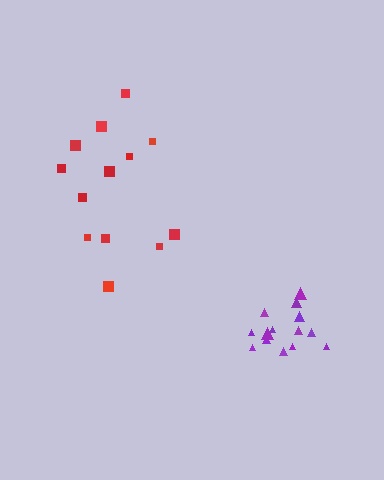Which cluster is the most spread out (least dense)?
Red.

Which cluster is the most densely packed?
Purple.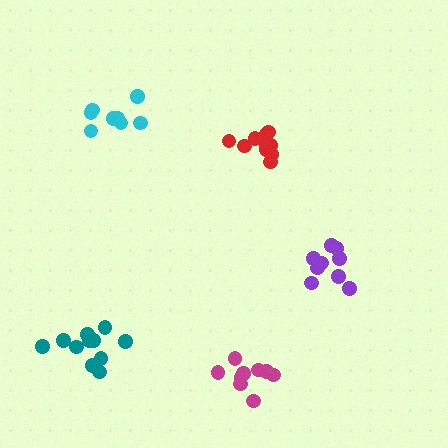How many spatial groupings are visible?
There are 5 spatial groupings.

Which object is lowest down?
The magenta cluster is bottommost.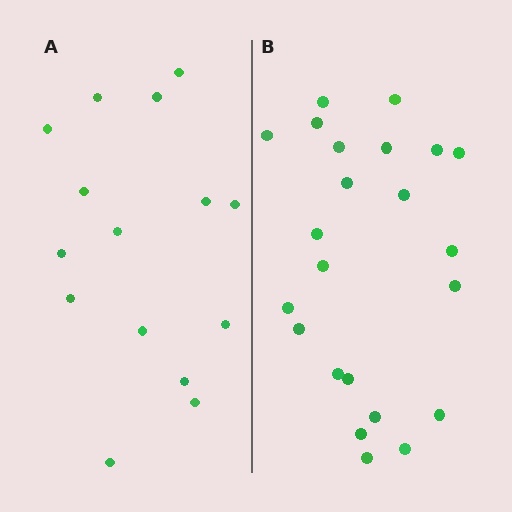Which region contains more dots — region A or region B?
Region B (the right region) has more dots.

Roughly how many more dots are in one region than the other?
Region B has roughly 8 or so more dots than region A.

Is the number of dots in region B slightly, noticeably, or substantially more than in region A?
Region B has substantially more. The ratio is roughly 1.5 to 1.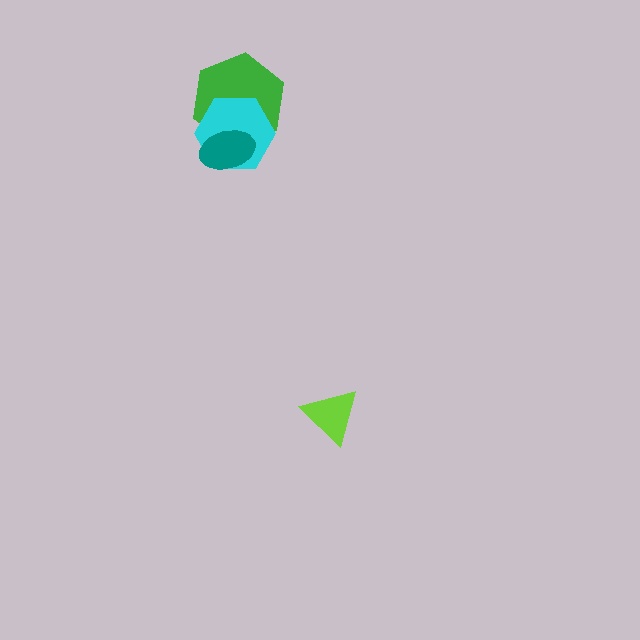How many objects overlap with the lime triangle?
0 objects overlap with the lime triangle.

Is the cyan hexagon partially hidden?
Yes, it is partially covered by another shape.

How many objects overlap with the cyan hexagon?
2 objects overlap with the cyan hexagon.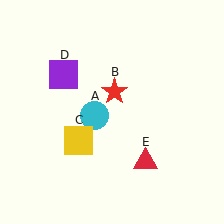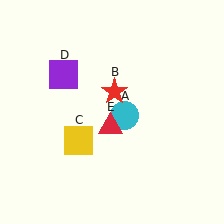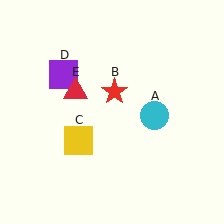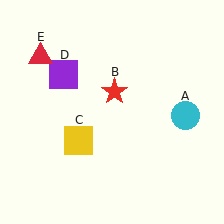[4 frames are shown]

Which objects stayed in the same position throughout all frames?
Red star (object B) and yellow square (object C) and purple square (object D) remained stationary.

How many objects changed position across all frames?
2 objects changed position: cyan circle (object A), red triangle (object E).